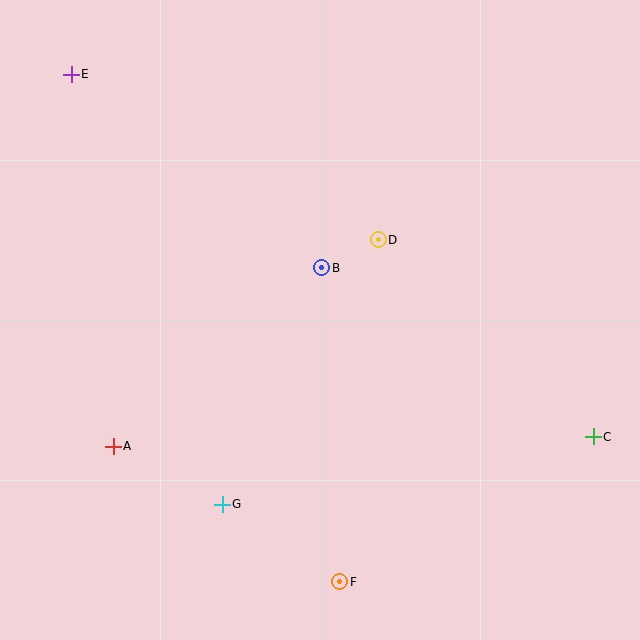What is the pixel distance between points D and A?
The distance between D and A is 336 pixels.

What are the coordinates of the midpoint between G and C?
The midpoint between G and C is at (408, 470).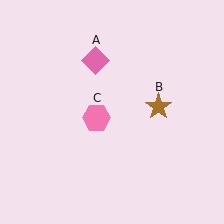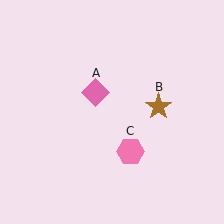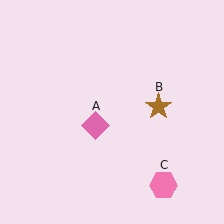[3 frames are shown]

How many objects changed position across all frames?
2 objects changed position: pink diamond (object A), pink hexagon (object C).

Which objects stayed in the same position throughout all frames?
Brown star (object B) remained stationary.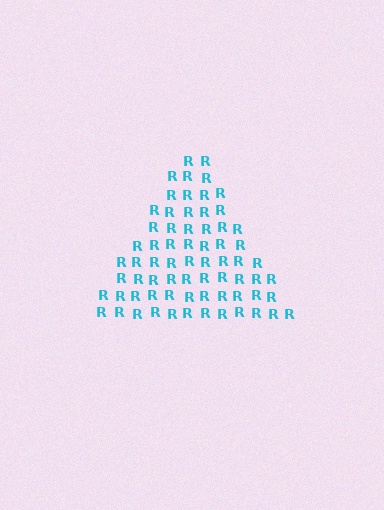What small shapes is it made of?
It is made of small letter R's.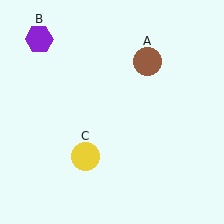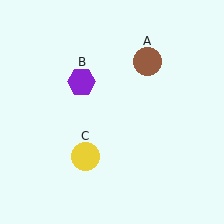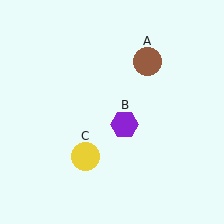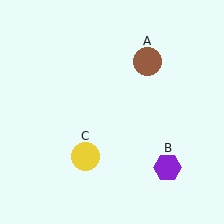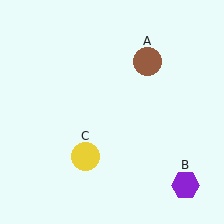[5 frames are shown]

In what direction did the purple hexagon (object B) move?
The purple hexagon (object B) moved down and to the right.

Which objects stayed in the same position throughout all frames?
Brown circle (object A) and yellow circle (object C) remained stationary.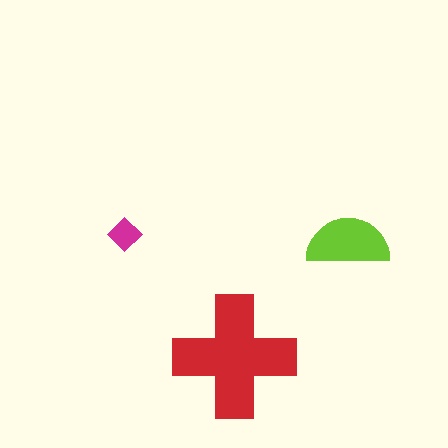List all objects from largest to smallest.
The red cross, the lime semicircle, the magenta diamond.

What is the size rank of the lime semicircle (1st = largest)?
2nd.